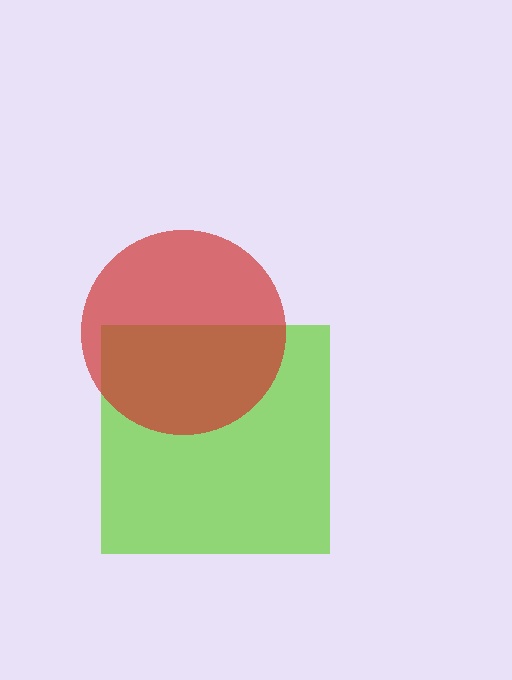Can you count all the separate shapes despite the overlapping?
Yes, there are 2 separate shapes.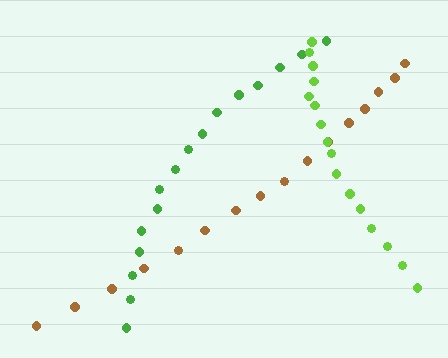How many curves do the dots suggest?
There are 3 distinct paths.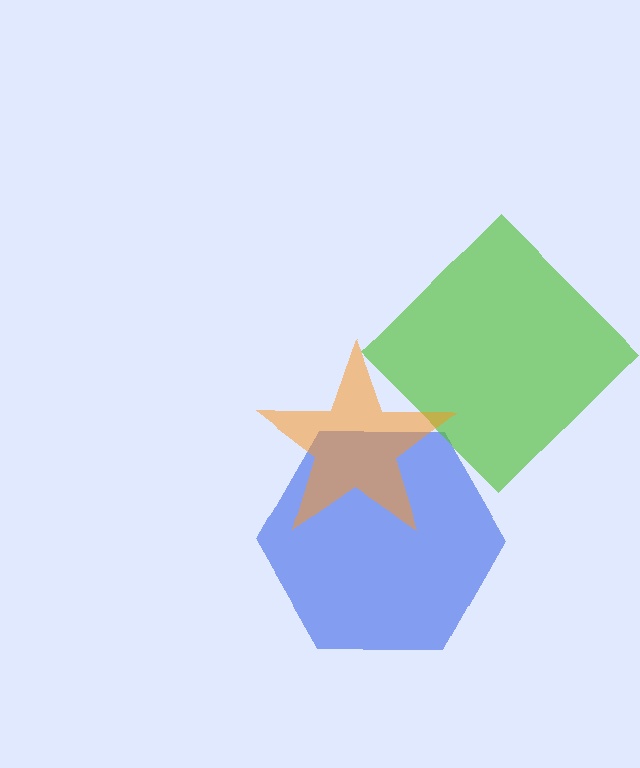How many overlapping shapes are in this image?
There are 3 overlapping shapes in the image.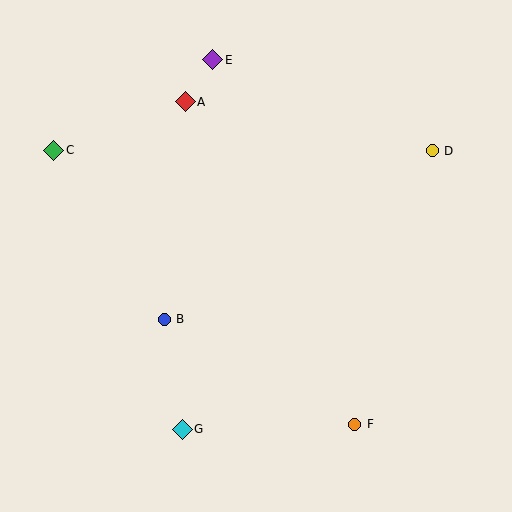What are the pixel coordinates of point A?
Point A is at (185, 102).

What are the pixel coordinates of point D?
Point D is at (432, 151).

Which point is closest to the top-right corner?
Point D is closest to the top-right corner.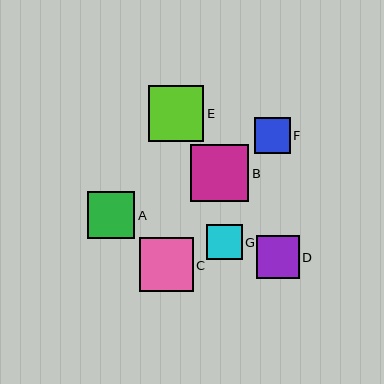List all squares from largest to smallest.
From largest to smallest: B, E, C, A, D, F, G.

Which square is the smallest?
Square G is the smallest with a size of approximately 35 pixels.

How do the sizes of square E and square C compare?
Square E and square C are approximately the same size.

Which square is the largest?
Square B is the largest with a size of approximately 58 pixels.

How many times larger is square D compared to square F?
Square D is approximately 1.2 times the size of square F.